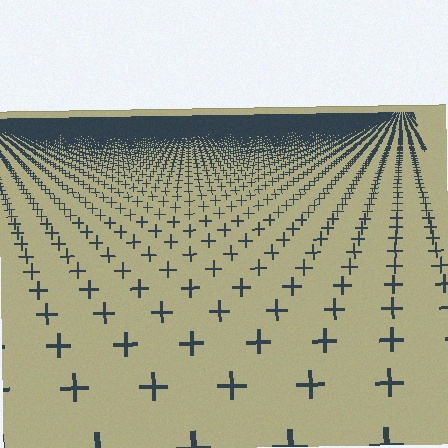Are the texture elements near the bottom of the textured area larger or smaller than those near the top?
Larger. Near the bottom, elements are closer to the viewer and appear at a bigger on-screen size.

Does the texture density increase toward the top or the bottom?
Density increases toward the top.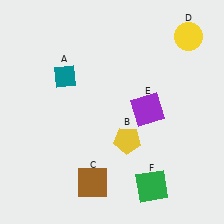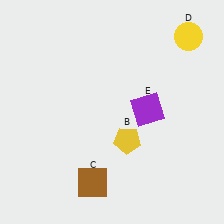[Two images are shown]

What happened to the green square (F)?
The green square (F) was removed in Image 2. It was in the bottom-right area of Image 1.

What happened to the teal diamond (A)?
The teal diamond (A) was removed in Image 2. It was in the top-left area of Image 1.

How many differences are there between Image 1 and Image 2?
There are 2 differences between the two images.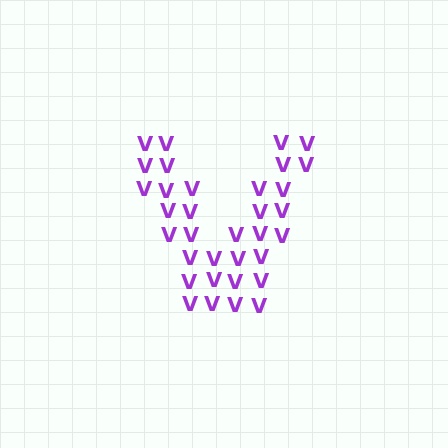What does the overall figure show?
The overall figure shows the letter V.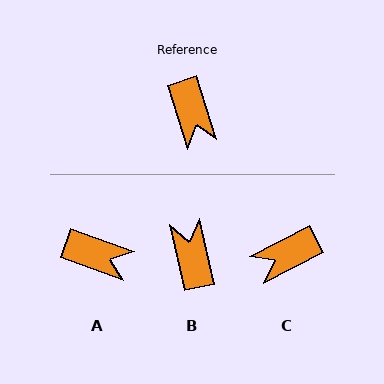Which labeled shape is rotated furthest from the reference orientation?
B, about 174 degrees away.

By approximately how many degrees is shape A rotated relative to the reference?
Approximately 52 degrees counter-clockwise.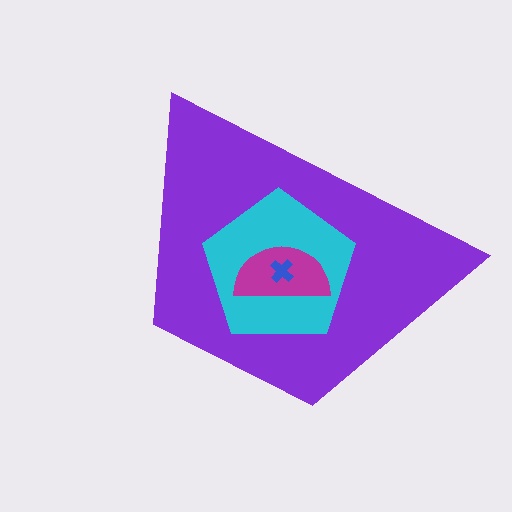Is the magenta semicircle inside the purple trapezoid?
Yes.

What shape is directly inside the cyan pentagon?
The magenta semicircle.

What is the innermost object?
The blue cross.